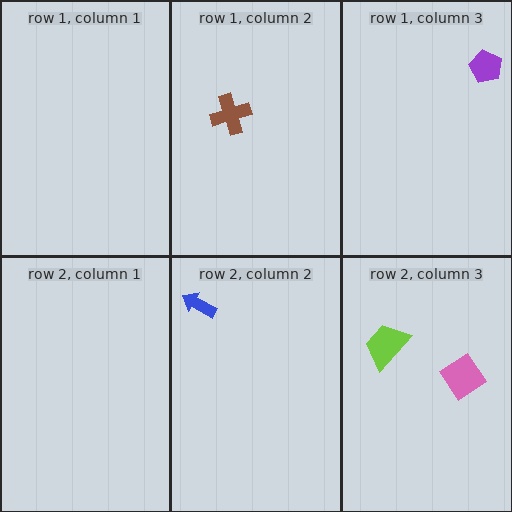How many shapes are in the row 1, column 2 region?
1.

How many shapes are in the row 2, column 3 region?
2.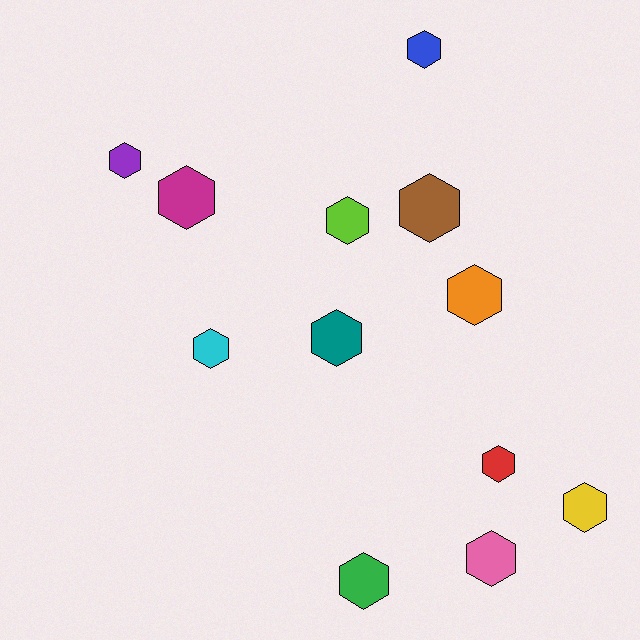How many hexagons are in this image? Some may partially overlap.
There are 12 hexagons.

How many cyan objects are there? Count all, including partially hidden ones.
There is 1 cyan object.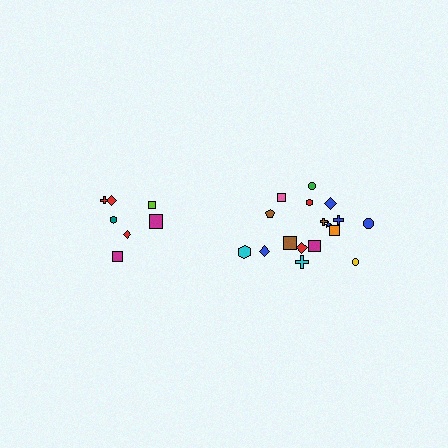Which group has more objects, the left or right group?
The right group.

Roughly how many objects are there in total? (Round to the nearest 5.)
Roughly 25 objects in total.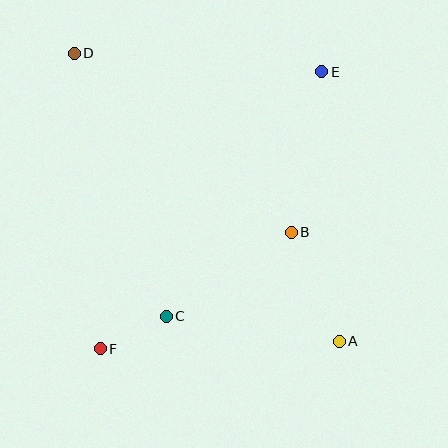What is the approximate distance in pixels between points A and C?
The distance between A and C is approximately 175 pixels.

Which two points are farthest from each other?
Points A and D are farthest from each other.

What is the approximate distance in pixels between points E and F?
The distance between E and F is approximately 354 pixels.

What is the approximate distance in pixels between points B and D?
The distance between B and D is approximately 281 pixels.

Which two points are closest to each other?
Points C and F are closest to each other.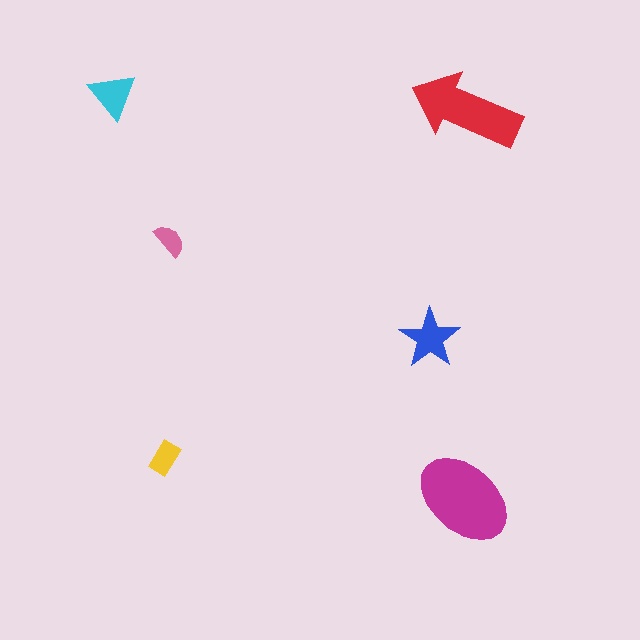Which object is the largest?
The magenta ellipse.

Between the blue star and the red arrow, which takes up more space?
The red arrow.